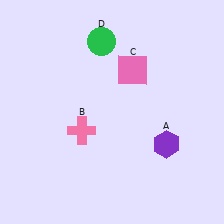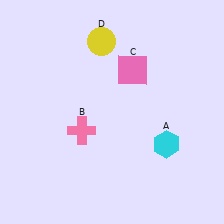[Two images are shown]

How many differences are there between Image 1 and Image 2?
There are 2 differences between the two images.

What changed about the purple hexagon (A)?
In Image 1, A is purple. In Image 2, it changed to cyan.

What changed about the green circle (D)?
In Image 1, D is green. In Image 2, it changed to yellow.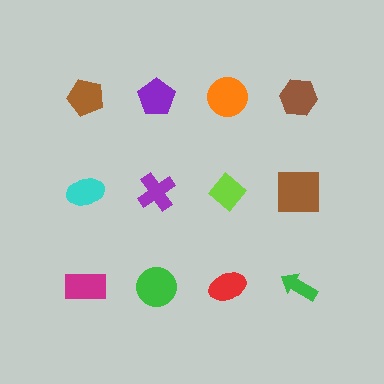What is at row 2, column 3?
A lime diamond.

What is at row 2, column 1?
A cyan ellipse.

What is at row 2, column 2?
A purple cross.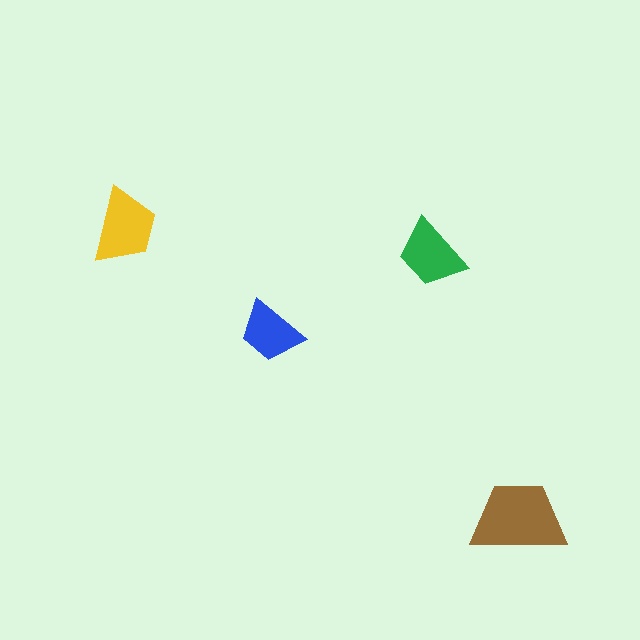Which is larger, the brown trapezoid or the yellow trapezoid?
The brown one.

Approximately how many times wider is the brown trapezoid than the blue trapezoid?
About 1.5 times wider.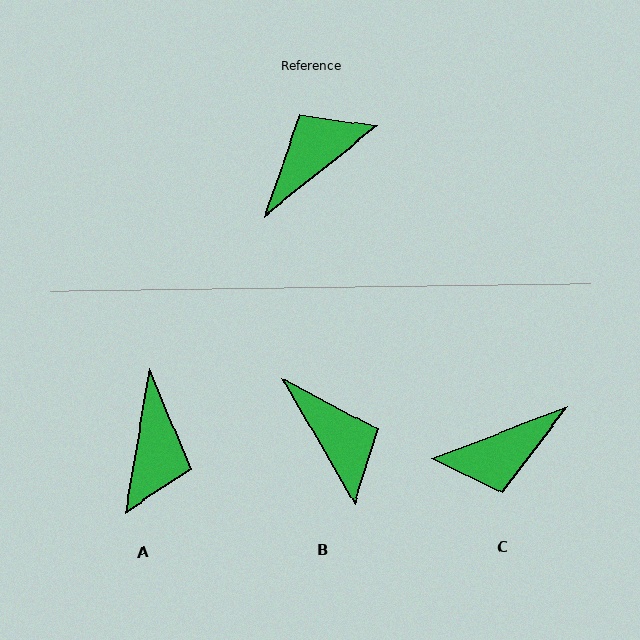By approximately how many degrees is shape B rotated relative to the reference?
Approximately 99 degrees clockwise.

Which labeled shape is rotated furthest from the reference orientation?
C, about 163 degrees away.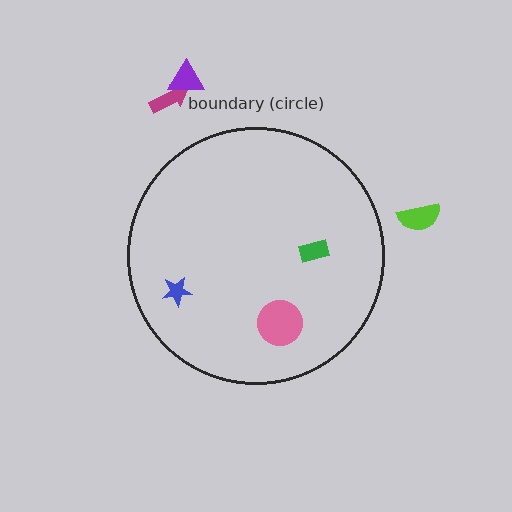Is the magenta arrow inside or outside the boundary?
Outside.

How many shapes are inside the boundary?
3 inside, 3 outside.